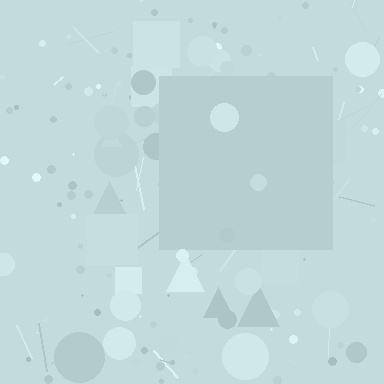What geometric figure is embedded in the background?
A square is embedded in the background.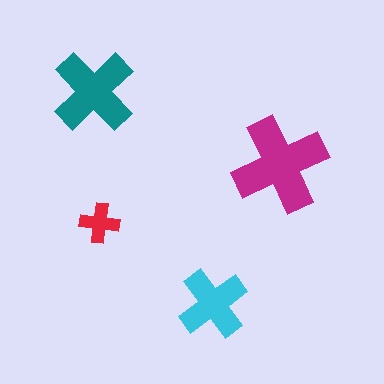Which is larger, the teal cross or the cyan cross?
The teal one.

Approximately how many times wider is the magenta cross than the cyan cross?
About 1.5 times wider.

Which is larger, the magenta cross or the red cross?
The magenta one.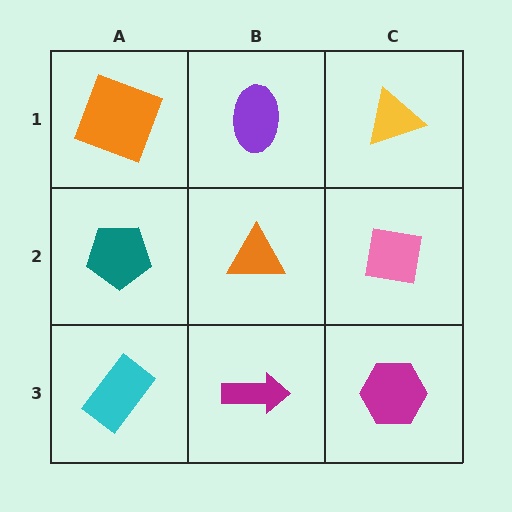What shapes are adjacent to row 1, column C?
A pink square (row 2, column C), a purple ellipse (row 1, column B).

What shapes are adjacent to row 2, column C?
A yellow triangle (row 1, column C), a magenta hexagon (row 3, column C), an orange triangle (row 2, column B).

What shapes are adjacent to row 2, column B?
A purple ellipse (row 1, column B), a magenta arrow (row 3, column B), a teal pentagon (row 2, column A), a pink square (row 2, column C).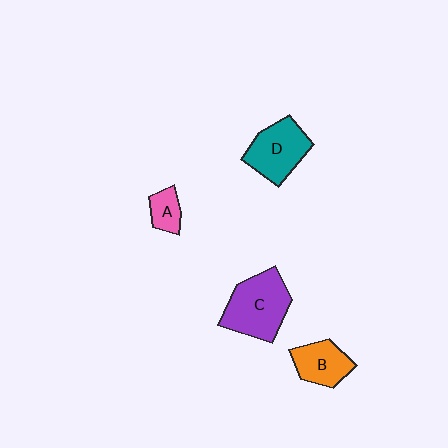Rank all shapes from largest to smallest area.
From largest to smallest: C (purple), D (teal), B (orange), A (pink).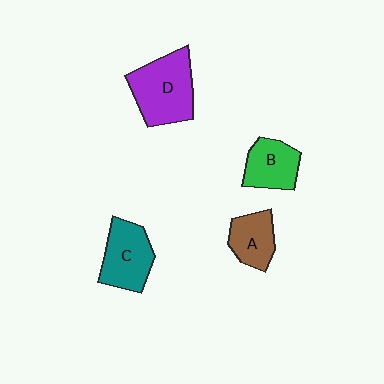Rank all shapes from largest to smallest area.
From largest to smallest: D (purple), C (teal), B (green), A (brown).